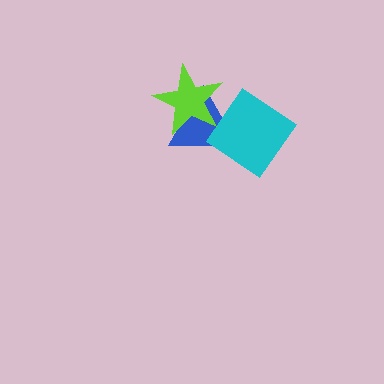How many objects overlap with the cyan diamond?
2 objects overlap with the cyan diamond.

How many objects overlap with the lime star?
2 objects overlap with the lime star.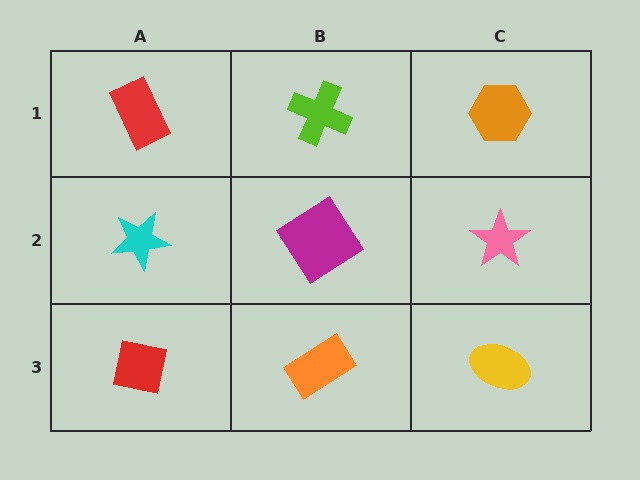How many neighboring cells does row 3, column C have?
2.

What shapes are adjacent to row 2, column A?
A red rectangle (row 1, column A), a red square (row 3, column A), a magenta diamond (row 2, column B).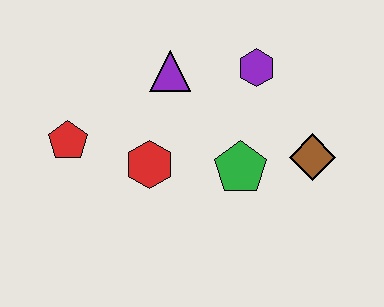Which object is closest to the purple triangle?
The purple hexagon is closest to the purple triangle.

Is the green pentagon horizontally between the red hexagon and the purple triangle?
No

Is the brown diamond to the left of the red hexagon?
No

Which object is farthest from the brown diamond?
The red pentagon is farthest from the brown diamond.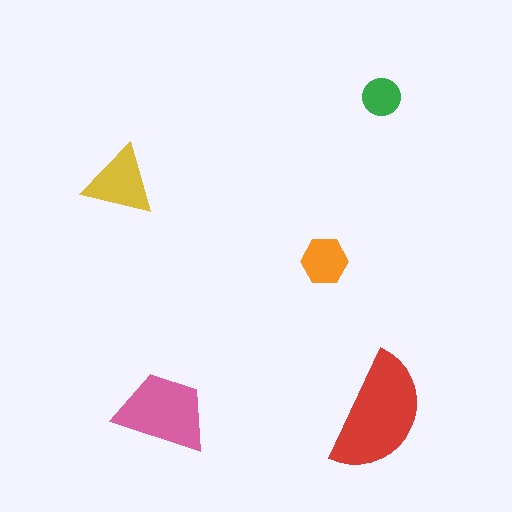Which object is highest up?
The green circle is topmost.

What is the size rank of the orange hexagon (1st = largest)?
4th.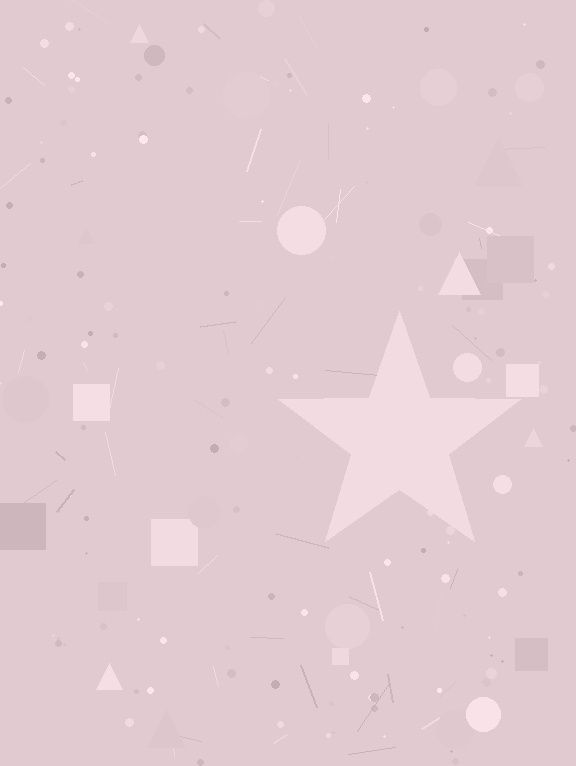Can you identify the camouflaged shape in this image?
The camouflaged shape is a star.